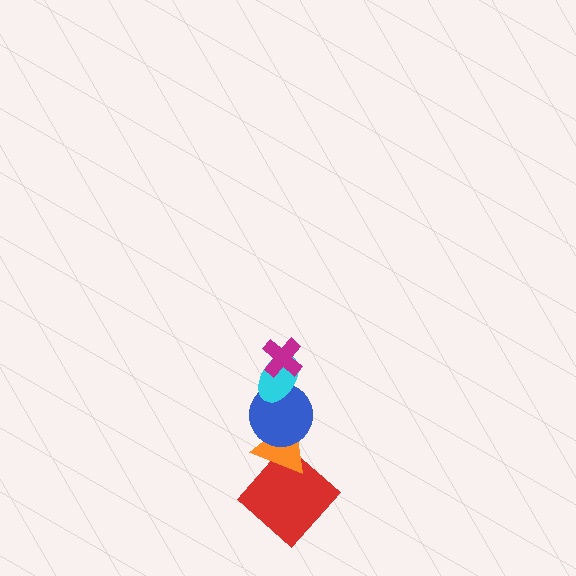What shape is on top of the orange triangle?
The blue circle is on top of the orange triangle.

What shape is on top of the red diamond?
The orange triangle is on top of the red diamond.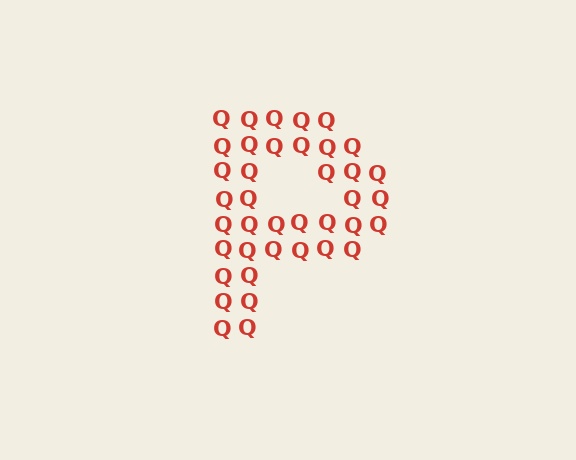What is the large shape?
The large shape is the letter P.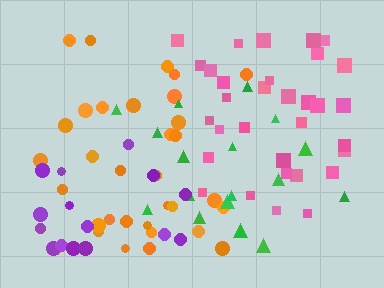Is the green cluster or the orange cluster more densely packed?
Orange.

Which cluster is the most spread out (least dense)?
Purple.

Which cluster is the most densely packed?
Pink.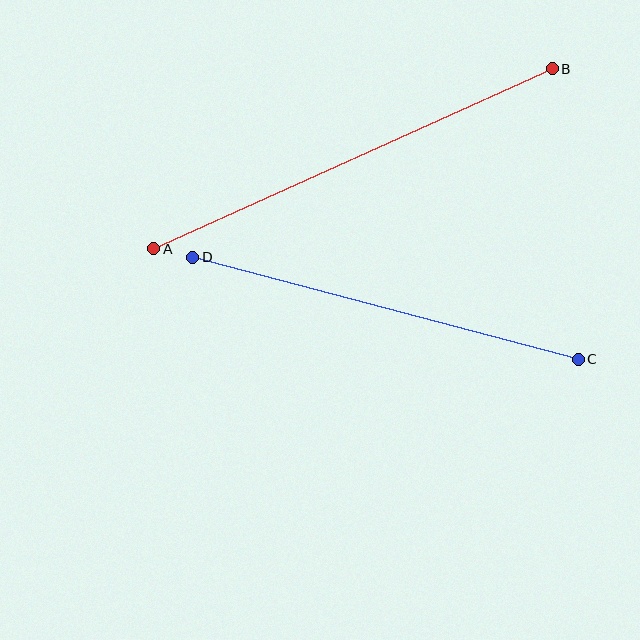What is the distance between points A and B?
The distance is approximately 437 pixels.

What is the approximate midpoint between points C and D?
The midpoint is at approximately (385, 308) pixels.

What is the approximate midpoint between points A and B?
The midpoint is at approximately (353, 159) pixels.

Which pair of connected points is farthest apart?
Points A and B are farthest apart.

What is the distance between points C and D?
The distance is approximately 399 pixels.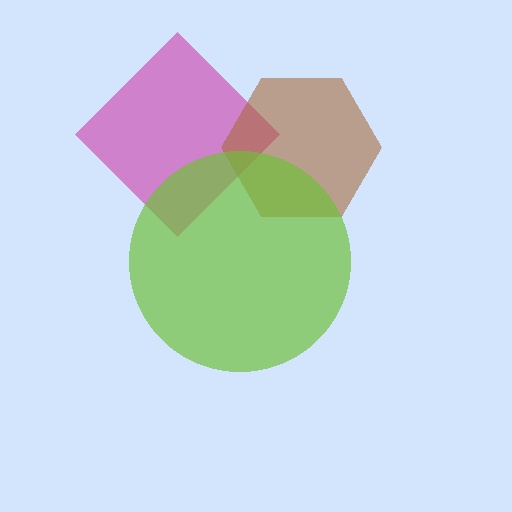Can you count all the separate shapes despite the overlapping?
Yes, there are 3 separate shapes.